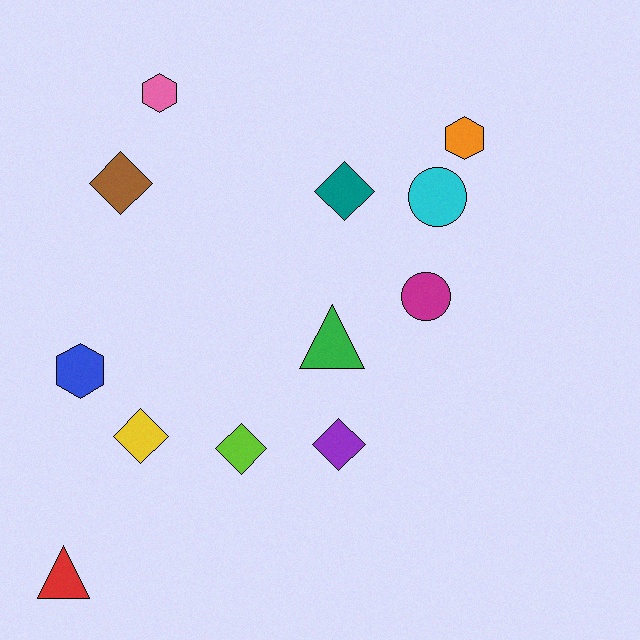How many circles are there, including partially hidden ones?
There are 2 circles.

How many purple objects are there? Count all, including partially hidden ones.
There is 1 purple object.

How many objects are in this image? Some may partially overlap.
There are 12 objects.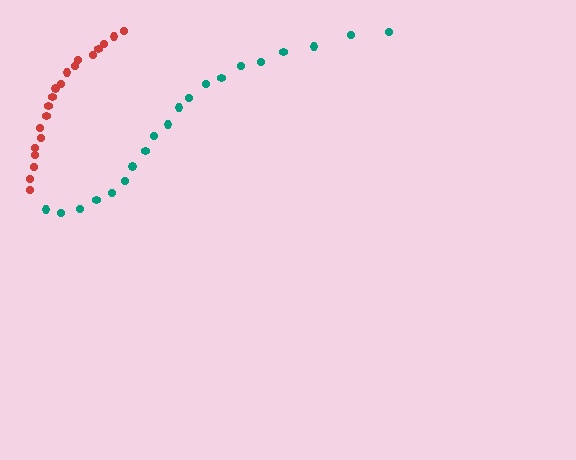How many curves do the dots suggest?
There are 2 distinct paths.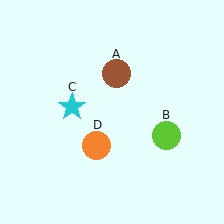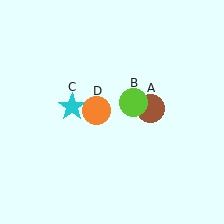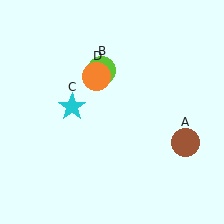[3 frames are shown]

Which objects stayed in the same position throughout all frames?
Cyan star (object C) remained stationary.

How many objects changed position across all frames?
3 objects changed position: brown circle (object A), lime circle (object B), orange circle (object D).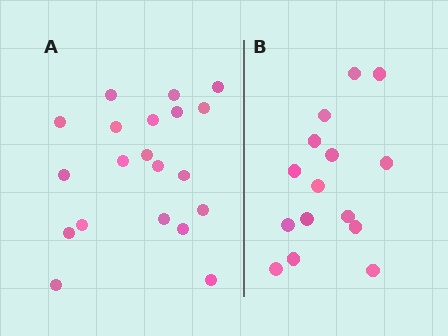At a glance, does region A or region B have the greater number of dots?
Region A (the left region) has more dots.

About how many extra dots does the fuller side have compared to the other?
Region A has about 5 more dots than region B.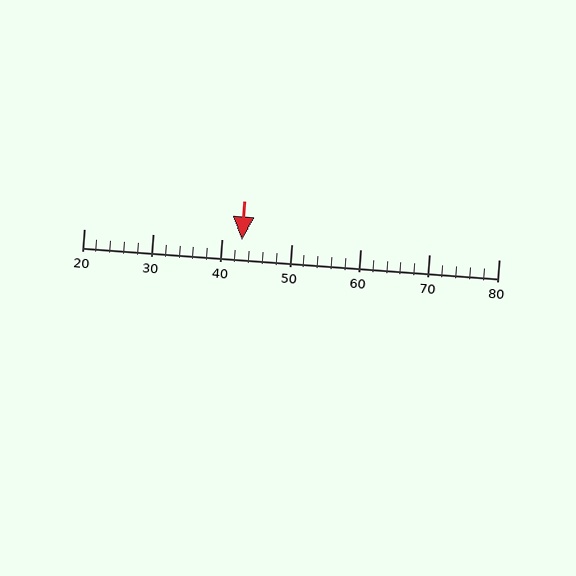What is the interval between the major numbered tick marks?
The major tick marks are spaced 10 units apart.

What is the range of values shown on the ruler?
The ruler shows values from 20 to 80.